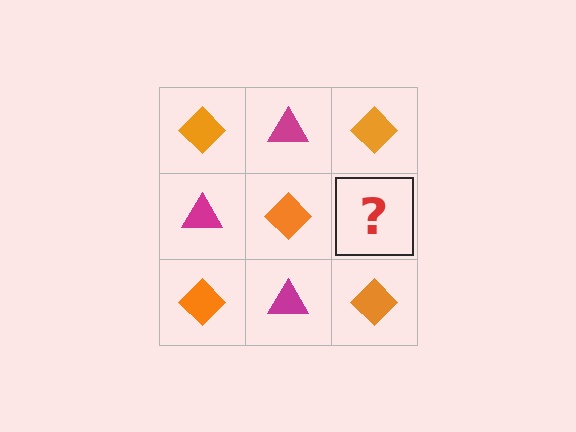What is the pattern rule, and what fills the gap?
The rule is that it alternates orange diamond and magenta triangle in a checkerboard pattern. The gap should be filled with a magenta triangle.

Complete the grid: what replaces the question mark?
The question mark should be replaced with a magenta triangle.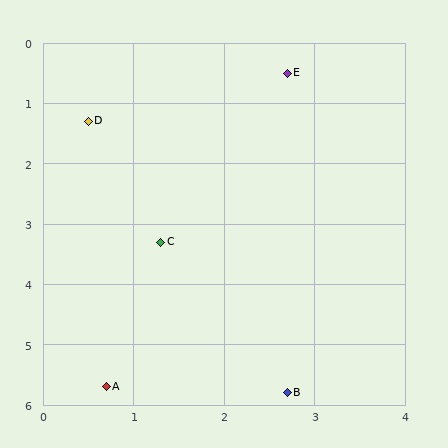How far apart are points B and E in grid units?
Points B and E are about 5.3 grid units apart.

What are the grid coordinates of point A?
Point A is at approximately (0.7, 5.7).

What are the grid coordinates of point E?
Point E is at approximately (2.7, 0.5).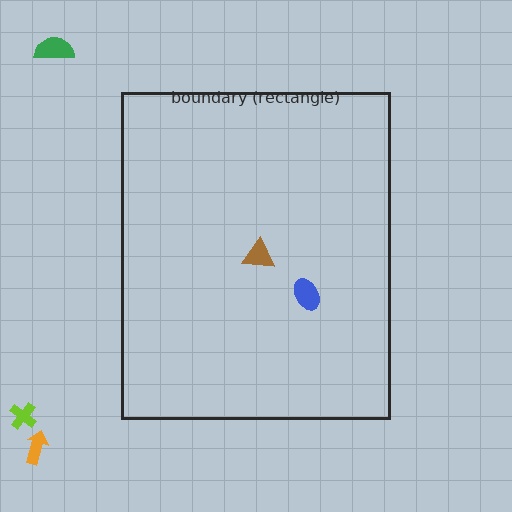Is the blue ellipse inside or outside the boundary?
Inside.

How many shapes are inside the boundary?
2 inside, 3 outside.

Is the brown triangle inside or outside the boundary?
Inside.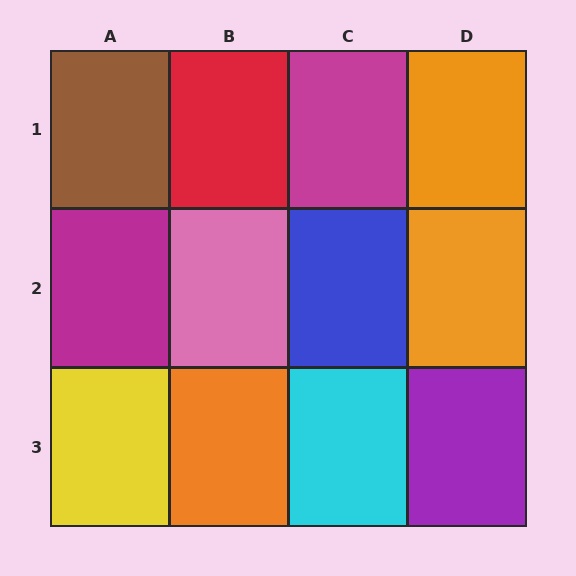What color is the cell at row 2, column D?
Orange.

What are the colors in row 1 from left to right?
Brown, red, magenta, orange.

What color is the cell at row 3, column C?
Cyan.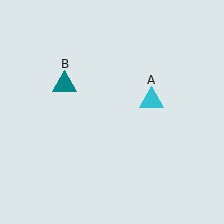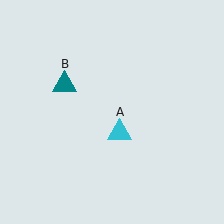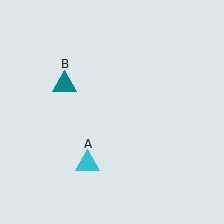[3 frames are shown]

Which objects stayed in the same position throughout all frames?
Teal triangle (object B) remained stationary.